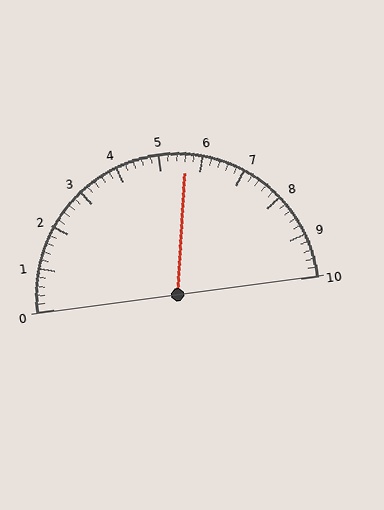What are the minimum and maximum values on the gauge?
The gauge ranges from 0 to 10.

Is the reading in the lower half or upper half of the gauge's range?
The reading is in the upper half of the range (0 to 10).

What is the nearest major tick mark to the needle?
The nearest major tick mark is 6.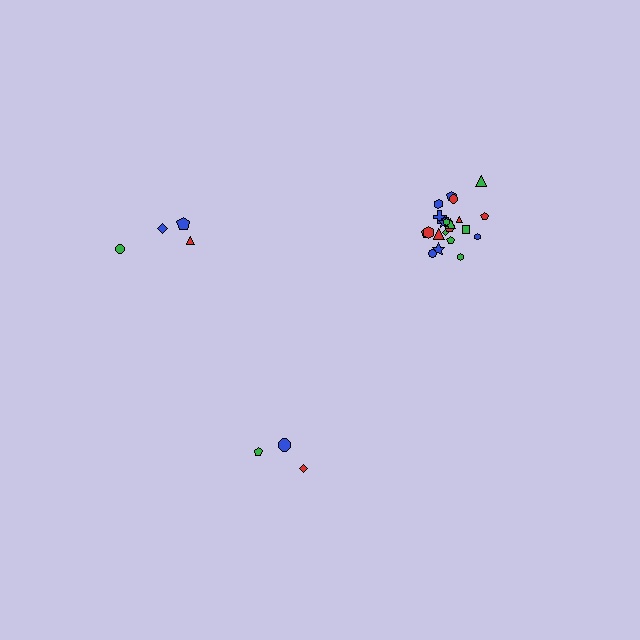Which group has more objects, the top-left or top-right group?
The top-right group.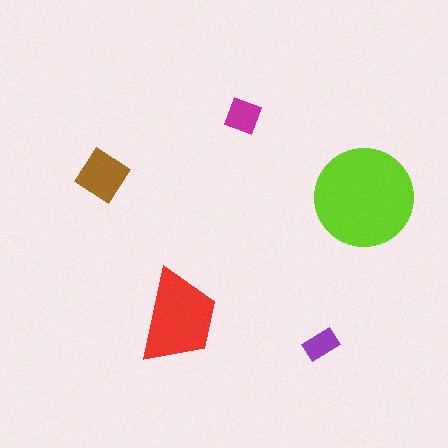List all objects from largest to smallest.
The lime circle, the red trapezoid, the brown diamond, the magenta square, the purple rectangle.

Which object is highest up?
The magenta square is topmost.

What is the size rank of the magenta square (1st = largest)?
4th.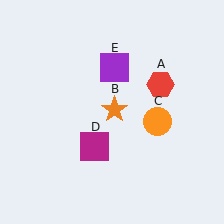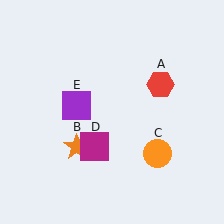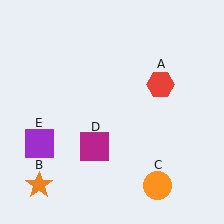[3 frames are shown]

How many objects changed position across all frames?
3 objects changed position: orange star (object B), orange circle (object C), purple square (object E).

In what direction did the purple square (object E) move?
The purple square (object E) moved down and to the left.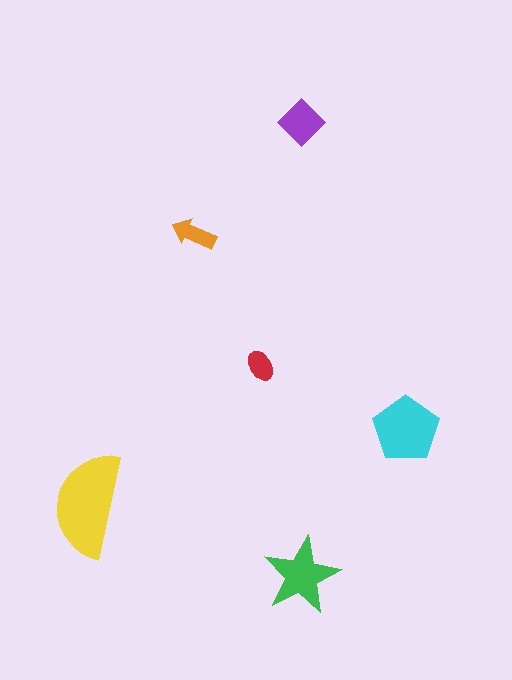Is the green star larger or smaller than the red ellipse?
Larger.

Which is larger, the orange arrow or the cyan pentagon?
The cyan pentagon.